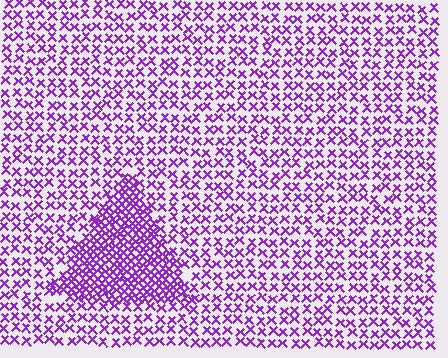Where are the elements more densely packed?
The elements are more densely packed inside the triangle boundary.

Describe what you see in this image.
The image contains small purple elements arranged at two different densities. A triangle-shaped region is visible where the elements are more densely packed than the surrounding area.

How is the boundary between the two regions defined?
The boundary is defined by a change in element density (approximately 2.2x ratio). All elements are the same color, size, and shape.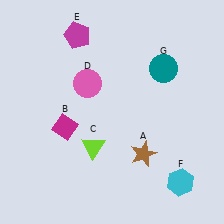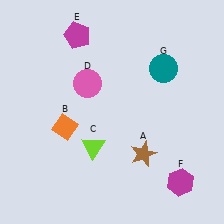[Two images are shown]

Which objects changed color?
B changed from magenta to orange. F changed from cyan to magenta.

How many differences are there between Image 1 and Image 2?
There are 2 differences between the two images.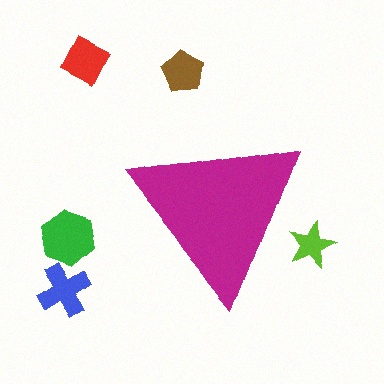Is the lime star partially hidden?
Yes, the lime star is partially hidden behind the magenta triangle.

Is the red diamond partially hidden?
No, the red diamond is fully visible.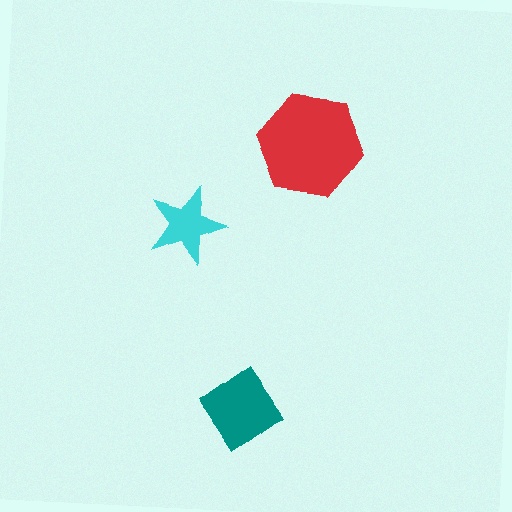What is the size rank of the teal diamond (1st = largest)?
2nd.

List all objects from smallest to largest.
The cyan star, the teal diamond, the red hexagon.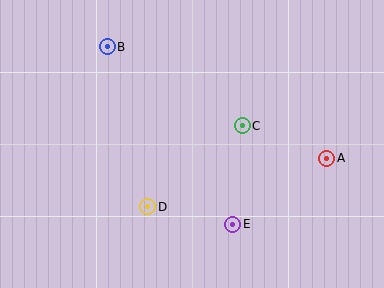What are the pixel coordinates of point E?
Point E is at (233, 224).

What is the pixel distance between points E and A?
The distance between E and A is 115 pixels.